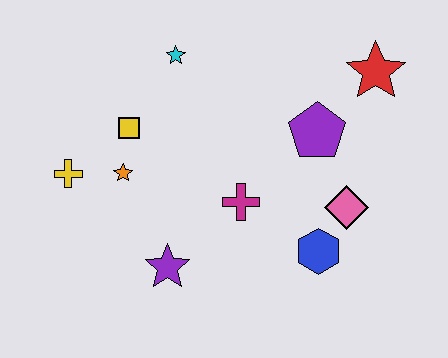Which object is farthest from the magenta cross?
The red star is farthest from the magenta cross.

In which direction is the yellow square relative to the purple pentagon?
The yellow square is to the left of the purple pentagon.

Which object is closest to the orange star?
The yellow square is closest to the orange star.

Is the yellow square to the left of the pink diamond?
Yes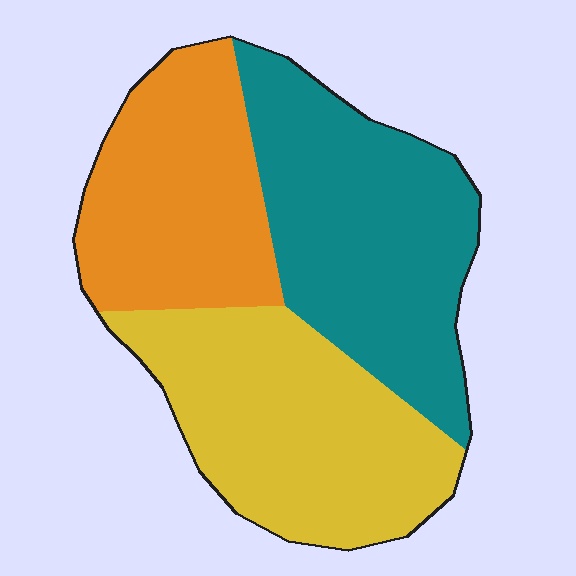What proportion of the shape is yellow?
Yellow takes up about one third (1/3) of the shape.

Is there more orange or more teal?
Teal.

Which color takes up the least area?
Orange, at roughly 30%.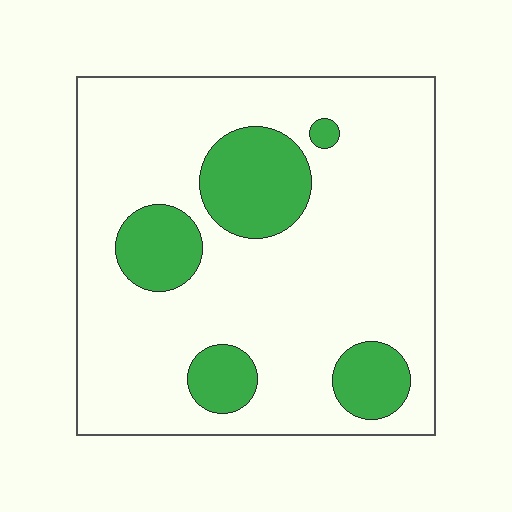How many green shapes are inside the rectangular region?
5.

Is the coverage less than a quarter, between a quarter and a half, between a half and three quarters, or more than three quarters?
Less than a quarter.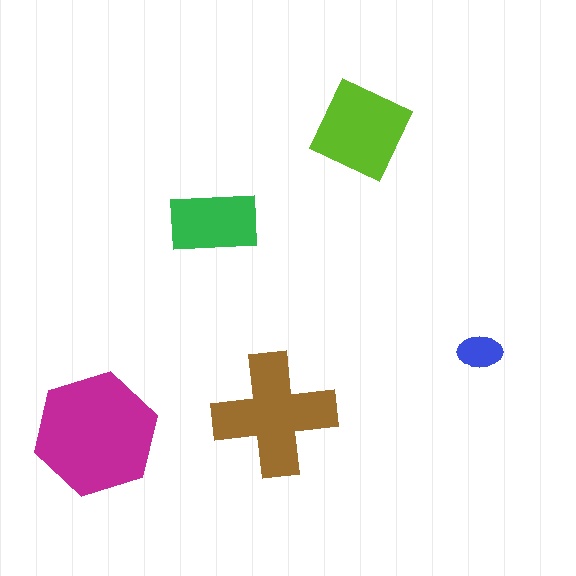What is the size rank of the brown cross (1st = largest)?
2nd.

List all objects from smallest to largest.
The blue ellipse, the green rectangle, the lime diamond, the brown cross, the magenta hexagon.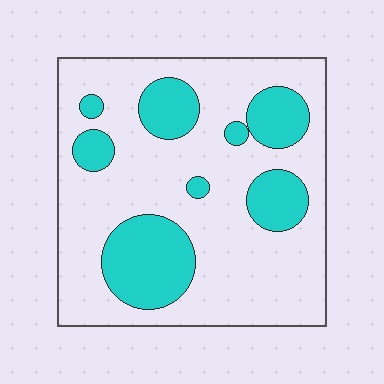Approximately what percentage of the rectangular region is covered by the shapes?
Approximately 25%.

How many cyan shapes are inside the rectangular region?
8.